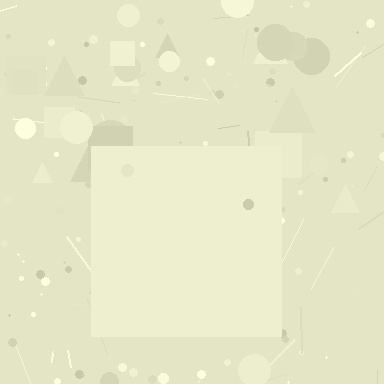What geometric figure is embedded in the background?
A square is embedded in the background.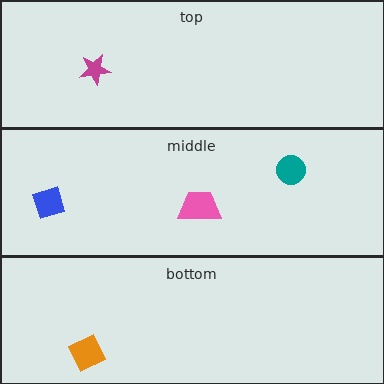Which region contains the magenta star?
The top region.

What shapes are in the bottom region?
The orange square.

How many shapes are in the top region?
1.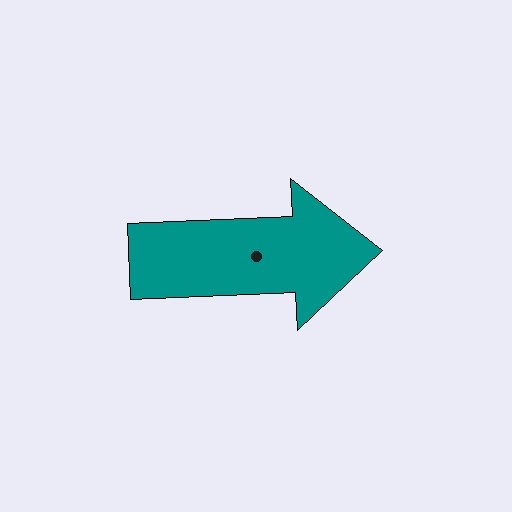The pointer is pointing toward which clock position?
Roughly 3 o'clock.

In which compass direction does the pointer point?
East.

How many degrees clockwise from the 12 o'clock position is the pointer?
Approximately 88 degrees.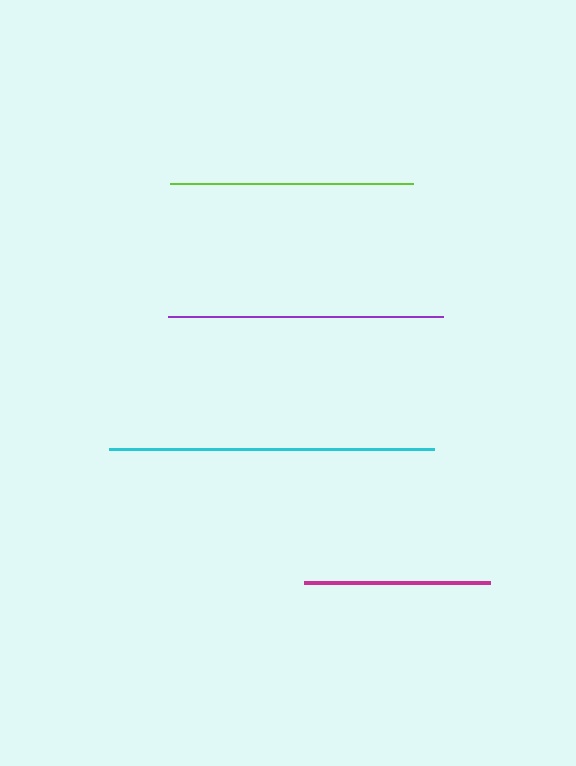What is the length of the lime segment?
The lime segment is approximately 243 pixels long.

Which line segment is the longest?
The cyan line is the longest at approximately 326 pixels.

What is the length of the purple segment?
The purple segment is approximately 276 pixels long.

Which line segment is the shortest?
The magenta line is the shortest at approximately 186 pixels.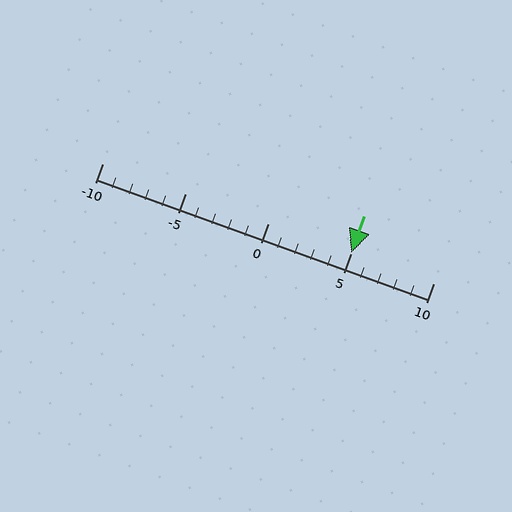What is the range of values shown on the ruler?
The ruler shows values from -10 to 10.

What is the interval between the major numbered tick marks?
The major tick marks are spaced 5 units apart.